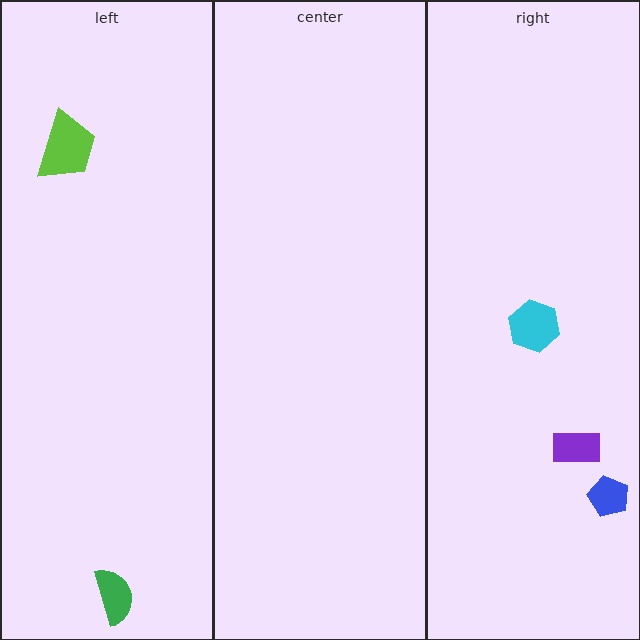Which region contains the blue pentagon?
The right region.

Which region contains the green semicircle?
The left region.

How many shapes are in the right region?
3.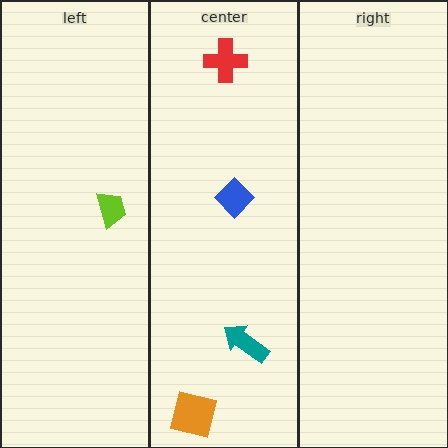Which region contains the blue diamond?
The center region.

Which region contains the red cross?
The center region.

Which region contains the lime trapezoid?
The left region.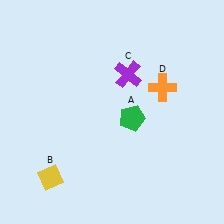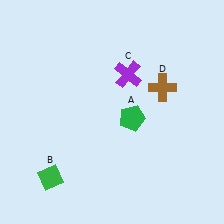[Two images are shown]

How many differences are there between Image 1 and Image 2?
There are 2 differences between the two images.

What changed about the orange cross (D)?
In Image 1, D is orange. In Image 2, it changed to brown.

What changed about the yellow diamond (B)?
In Image 1, B is yellow. In Image 2, it changed to green.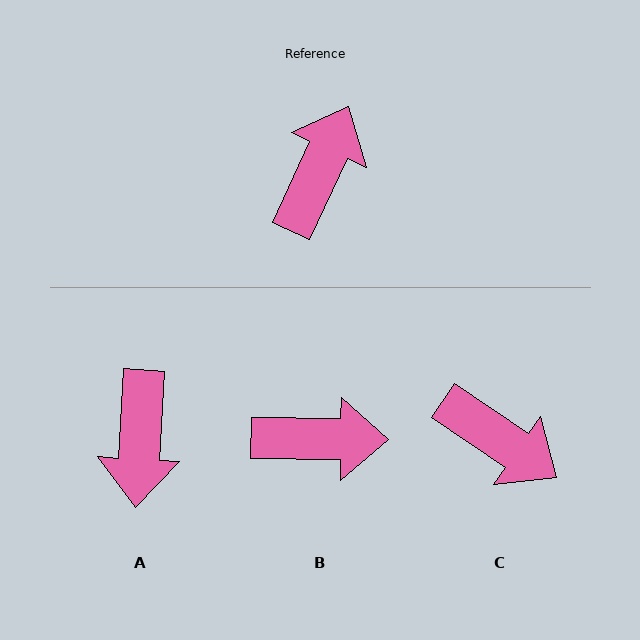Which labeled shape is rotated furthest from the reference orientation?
A, about 159 degrees away.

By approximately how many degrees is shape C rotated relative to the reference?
Approximately 99 degrees clockwise.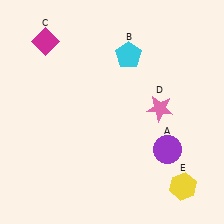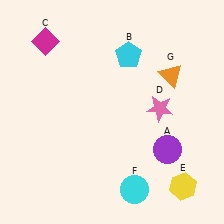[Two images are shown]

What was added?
A cyan circle (F), an orange triangle (G) were added in Image 2.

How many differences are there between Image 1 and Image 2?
There are 2 differences between the two images.